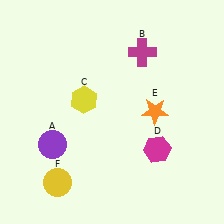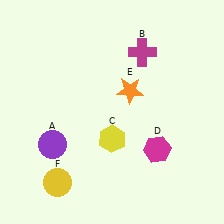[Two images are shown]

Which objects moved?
The objects that moved are: the yellow hexagon (C), the orange star (E).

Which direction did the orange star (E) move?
The orange star (E) moved left.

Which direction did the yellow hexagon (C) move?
The yellow hexagon (C) moved down.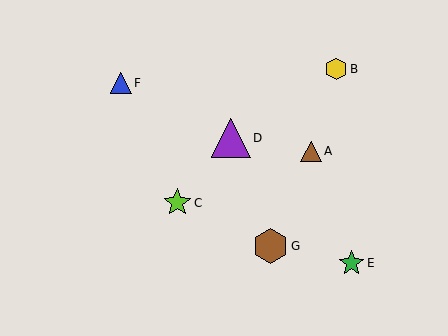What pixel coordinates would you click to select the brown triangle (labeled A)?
Click at (311, 151) to select the brown triangle A.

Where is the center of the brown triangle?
The center of the brown triangle is at (311, 151).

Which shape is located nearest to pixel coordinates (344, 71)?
The yellow hexagon (labeled B) at (336, 69) is nearest to that location.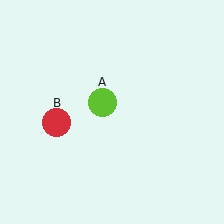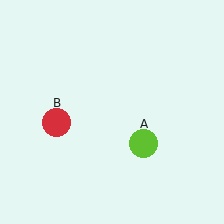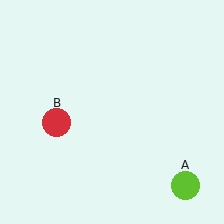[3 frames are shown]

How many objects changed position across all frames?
1 object changed position: lime circle (object A).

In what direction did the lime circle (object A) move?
The lime circle (object A) moved down and to the right.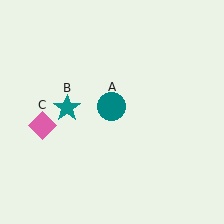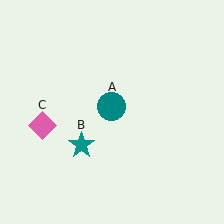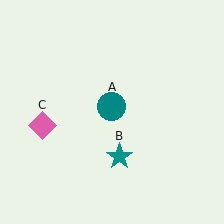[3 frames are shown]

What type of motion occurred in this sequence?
The teal star (object B) rotated counterclockwise around the center of the scene.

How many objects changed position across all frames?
1 object changed position: teal star (object B).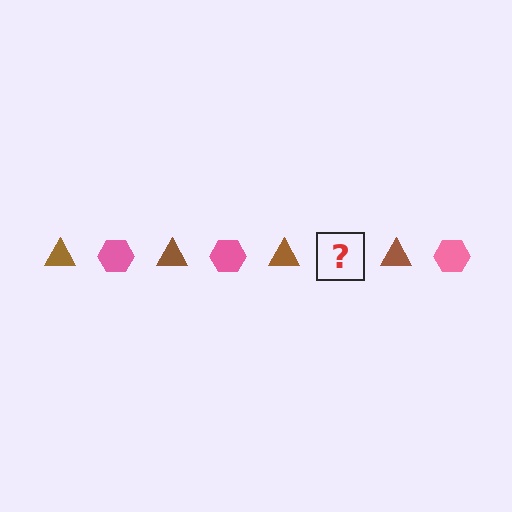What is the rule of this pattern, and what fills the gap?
The rule is that the pattern alternates between brown triangle and pink hexagon. The gap should be filled with a pink hexagon.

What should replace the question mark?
The question mark should be replaced with a pink hexagon.